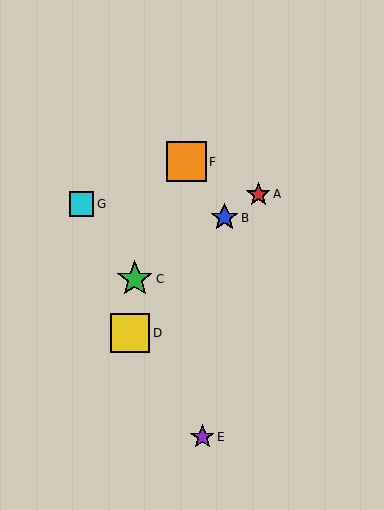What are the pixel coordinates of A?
Object A is at (258, 194).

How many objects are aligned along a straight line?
3 objects (A, B, C) are aligned along a straight line.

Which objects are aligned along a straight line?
Objects A, B, C are aligned along a straight line.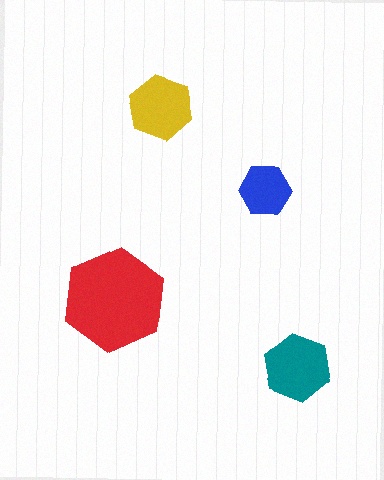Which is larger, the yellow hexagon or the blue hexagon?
The yellow one.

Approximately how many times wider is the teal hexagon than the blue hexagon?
About 1.5 times wider.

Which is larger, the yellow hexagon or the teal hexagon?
The teal one.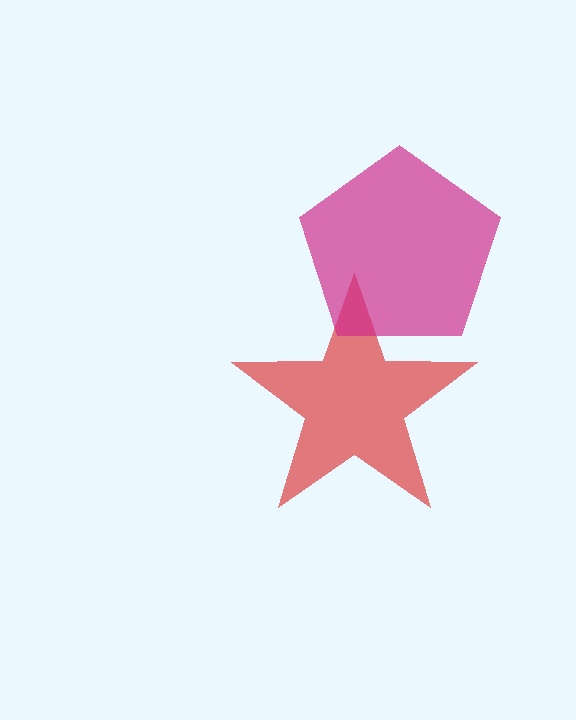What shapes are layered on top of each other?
The layered shapes are: a red star, a magenta pentagon.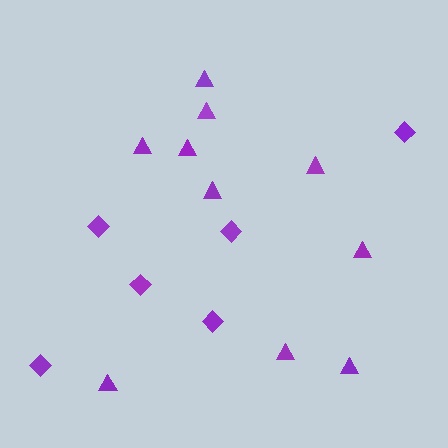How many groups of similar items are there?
There are 2 groups: one group of triangles (10) and one group of diamonds (6).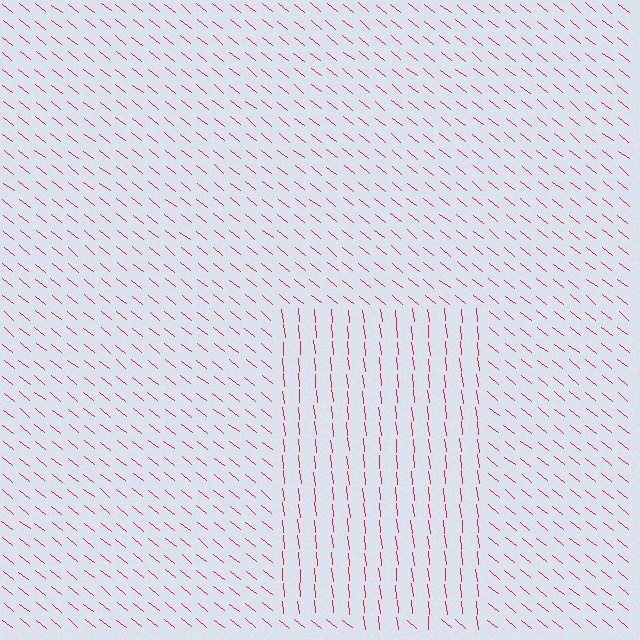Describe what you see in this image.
The image is filled with small red line segments. A rectangle region in the image has lines oriented differently from the surrounding lines, creating a visible texture boundary.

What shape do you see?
I see a rectangle.